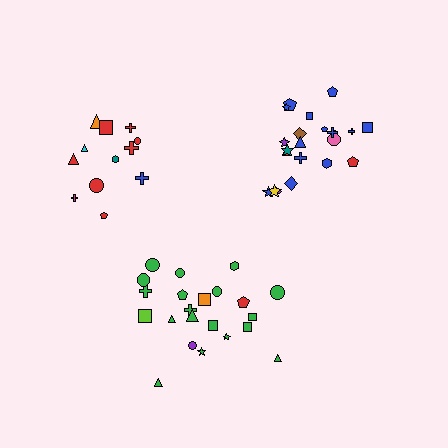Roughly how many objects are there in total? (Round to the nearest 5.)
Roughly 55 objects in total.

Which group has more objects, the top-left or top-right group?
The top-right group.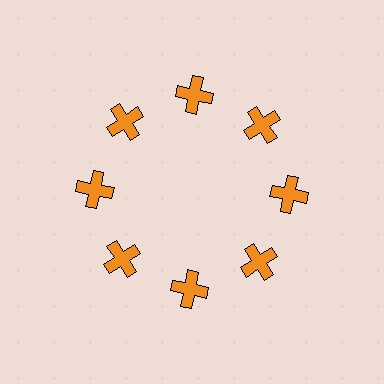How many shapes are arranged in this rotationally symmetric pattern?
There are 8 shapes, arranged in 8 groups of 1.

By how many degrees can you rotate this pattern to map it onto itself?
The pattern maps onto itself every 45 degrees of rotation.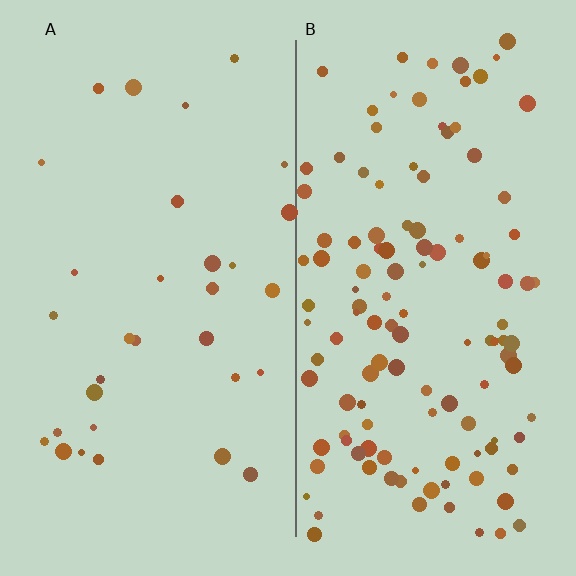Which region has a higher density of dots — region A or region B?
B (the right).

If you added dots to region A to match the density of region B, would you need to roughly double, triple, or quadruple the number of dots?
Approximately quadruple.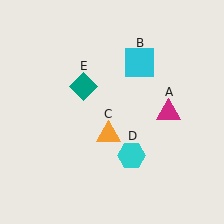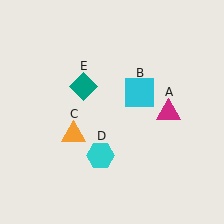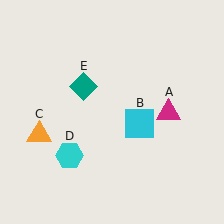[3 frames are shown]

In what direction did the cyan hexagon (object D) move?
The cyan hexagon (object D) moved left.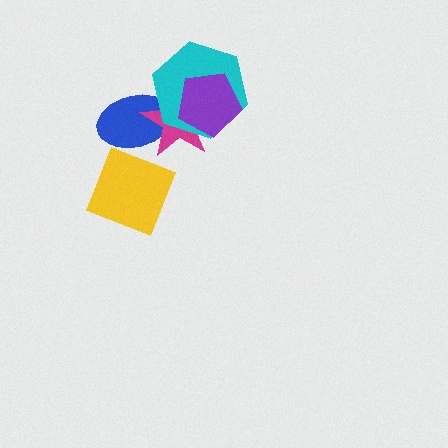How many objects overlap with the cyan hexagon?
3 objects overlap with the cyan hexagon.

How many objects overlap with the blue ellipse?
2 objects overlap with the blue ellipse.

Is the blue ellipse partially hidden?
Yes, it is partially covered by another shape.